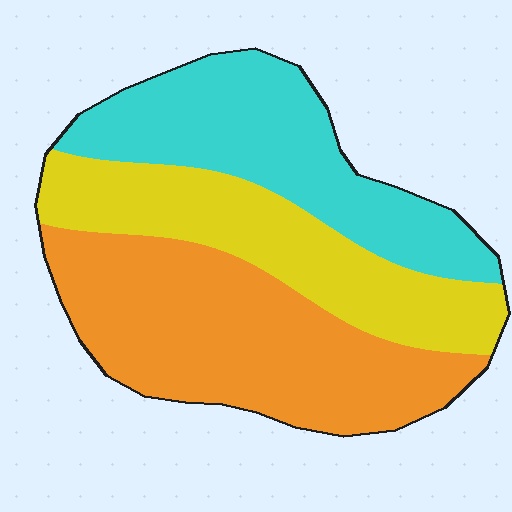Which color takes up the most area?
Orange, at roughly 40%.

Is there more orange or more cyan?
Orange.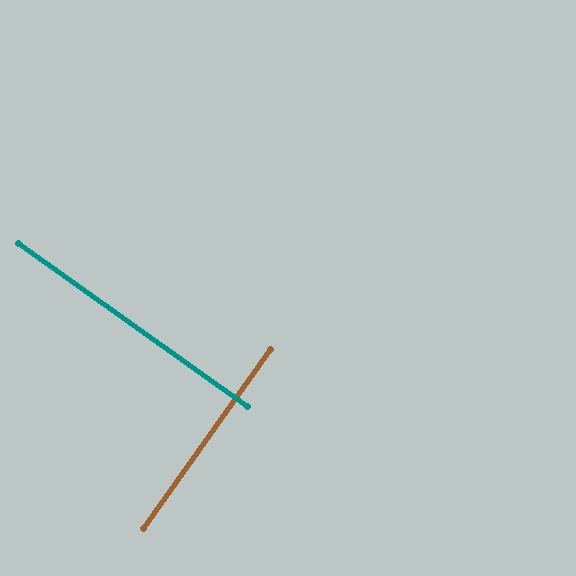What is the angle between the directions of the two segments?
Approximately 90 degrees.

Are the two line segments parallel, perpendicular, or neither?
Perpendicular — they meet at approximately 90°.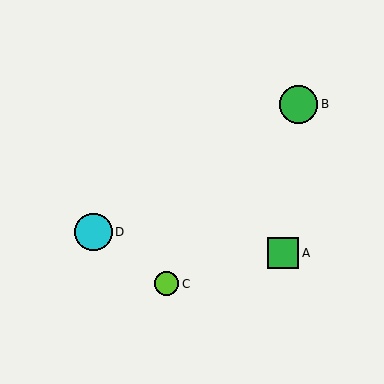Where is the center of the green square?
The center of the green square is at (283, 253).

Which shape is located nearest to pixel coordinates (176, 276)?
The lime circle (labeled C) at (167, 284) is nearest to that location.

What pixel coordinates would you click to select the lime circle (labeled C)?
Click at (167, 284) to select the lime circle C.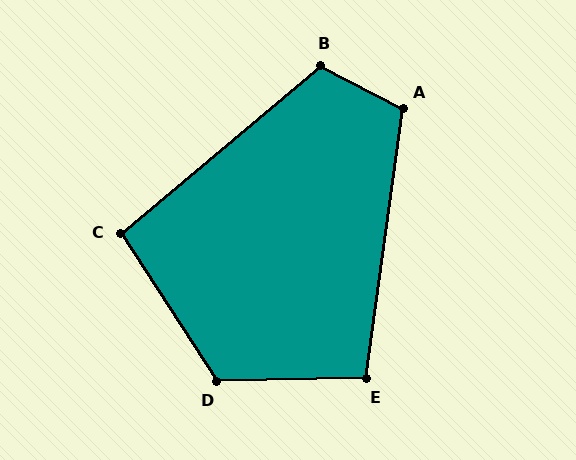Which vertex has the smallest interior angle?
C, at approximately 97 degrees.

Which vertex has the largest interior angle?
D, at approximately 122 degrees.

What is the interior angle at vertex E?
Approximately 99 degrees (obtuse).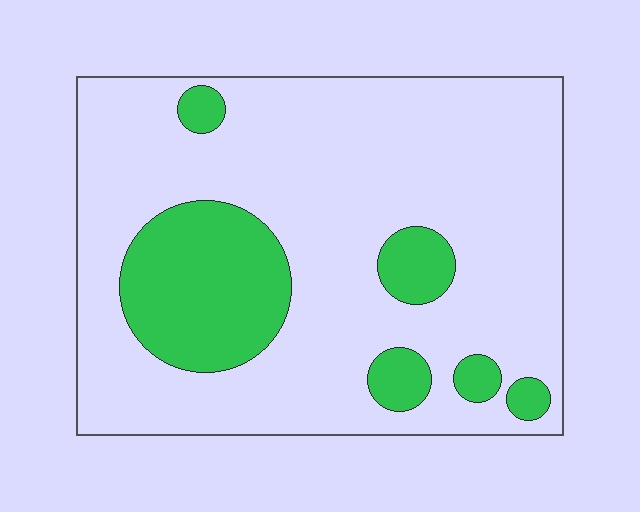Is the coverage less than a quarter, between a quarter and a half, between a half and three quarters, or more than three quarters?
Less than a quarter.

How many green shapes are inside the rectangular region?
6.